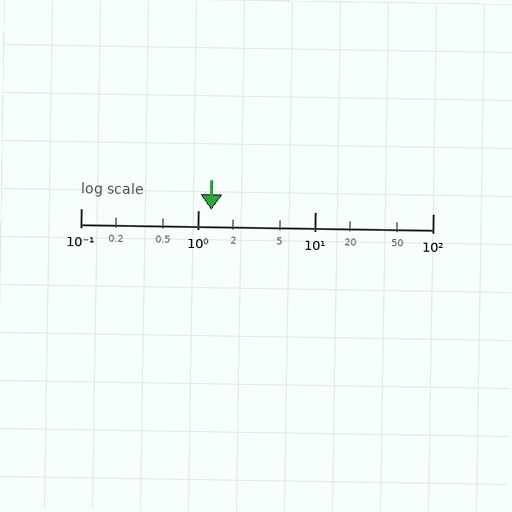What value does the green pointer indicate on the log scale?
The pointer indicates approximately 1.3.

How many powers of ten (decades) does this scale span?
The scale spans 3 decades, from 0.1 to 100.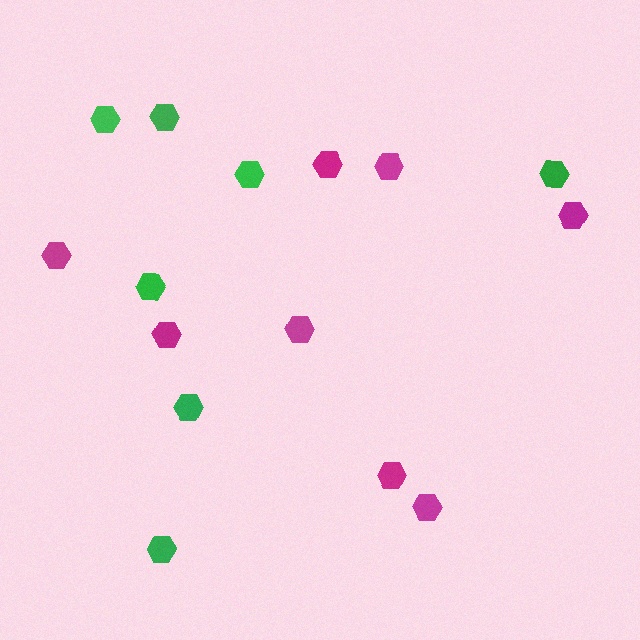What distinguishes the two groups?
There are 2 groups: one group of magenta hexagons (8) and one group of green hexagons (7).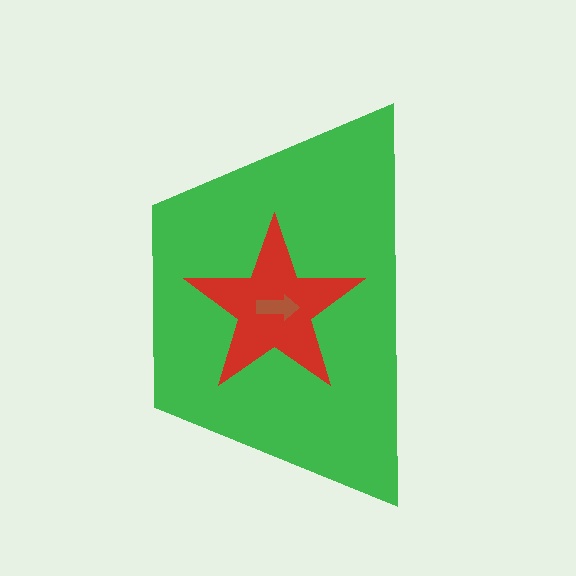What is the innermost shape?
The brown arrow.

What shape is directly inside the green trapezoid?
The red star.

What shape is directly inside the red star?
The brown arrow.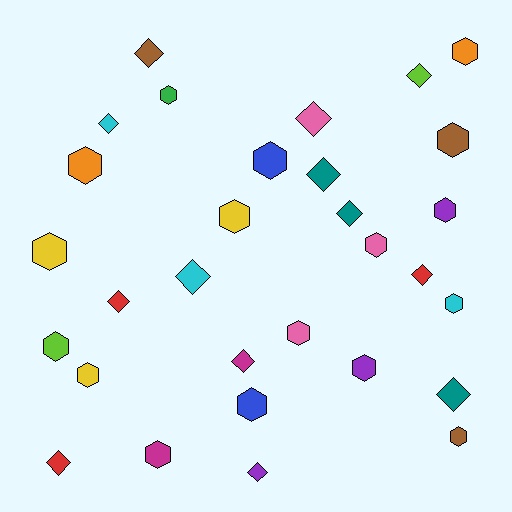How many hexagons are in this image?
There are 17 hexagons.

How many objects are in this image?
There are 30 objects.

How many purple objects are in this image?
There are 3 purple objects.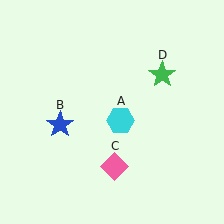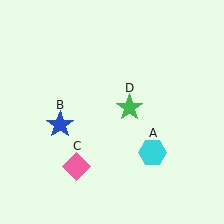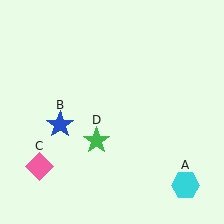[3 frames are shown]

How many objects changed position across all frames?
3 objects changed position: cyan hexagon (object A), pink diamond (object C), green star (object D).